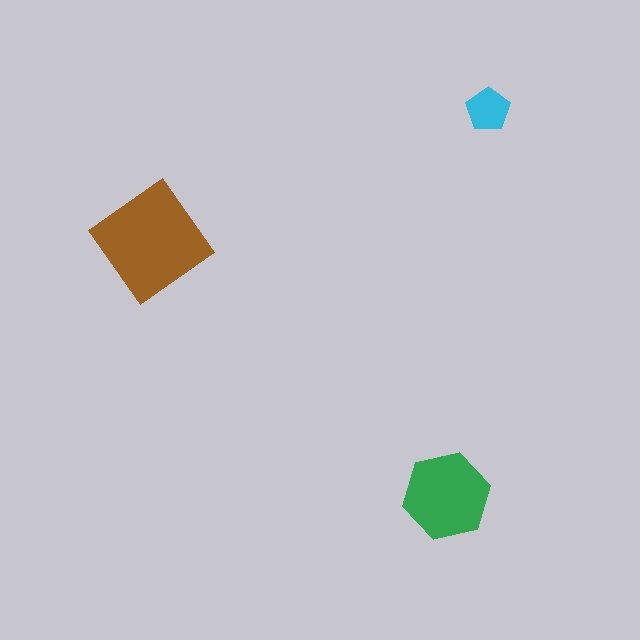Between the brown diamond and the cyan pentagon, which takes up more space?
The brown diamond.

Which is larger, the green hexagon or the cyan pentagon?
The green hexagon.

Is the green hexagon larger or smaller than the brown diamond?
Smaller.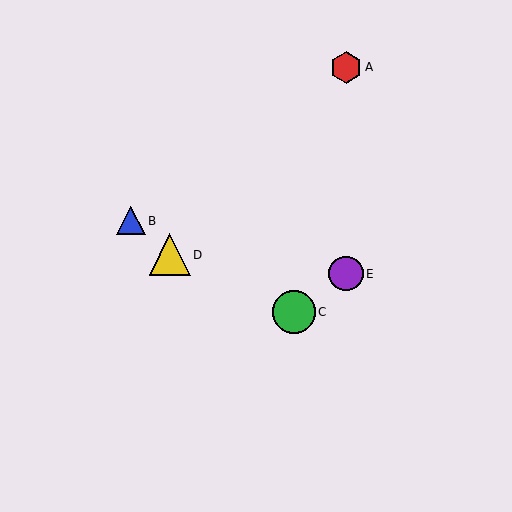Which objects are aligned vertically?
Objects A, E are aligned vertically.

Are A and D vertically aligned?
No, A is at x≈346 and D is at x≈170.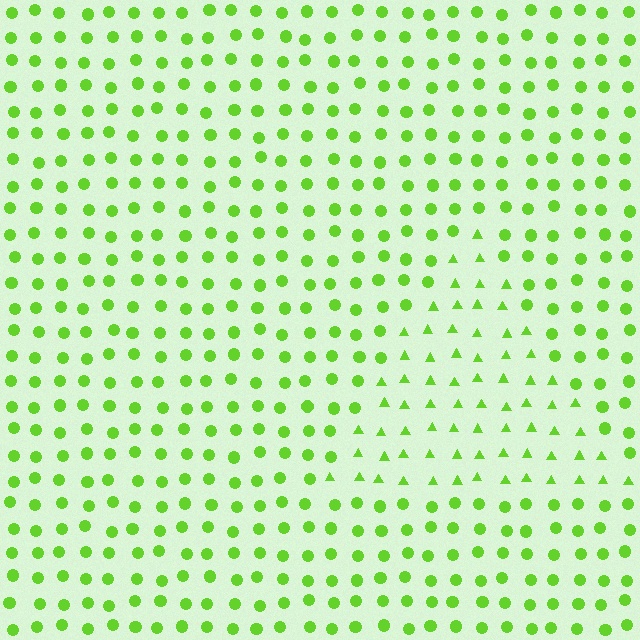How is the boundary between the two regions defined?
The boundary is defined by a change in element shape: triangles inside vs. circles outside. All elements share the same color and spacing.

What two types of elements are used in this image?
The image uses triangles inside the triangle region and circles outside it.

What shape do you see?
I see a triangle.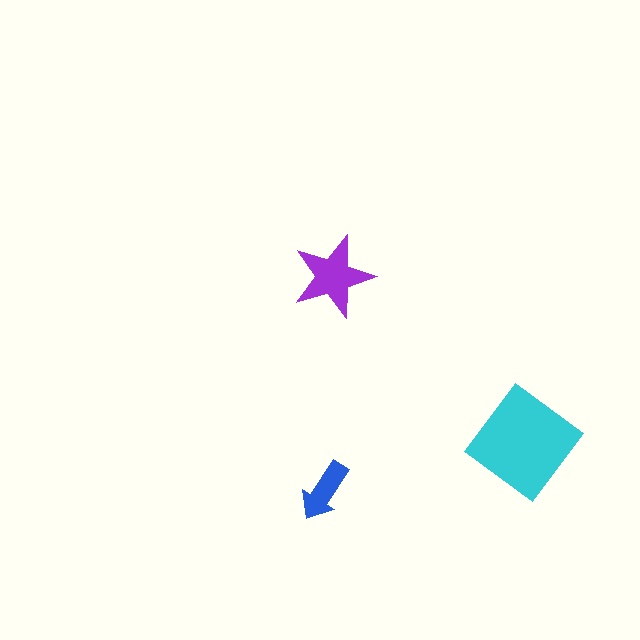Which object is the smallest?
The blue arrow.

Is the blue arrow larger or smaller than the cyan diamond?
Smaller.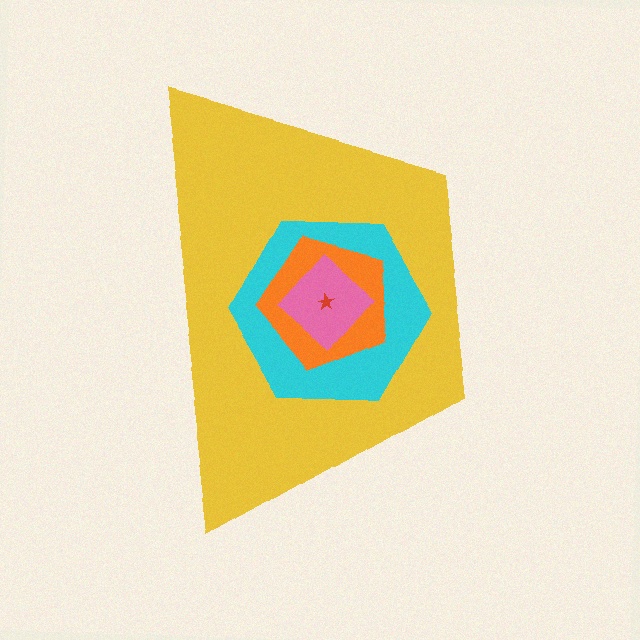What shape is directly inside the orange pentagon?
The pink diamond.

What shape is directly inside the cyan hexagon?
The orange pentagon.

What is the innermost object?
The red star.